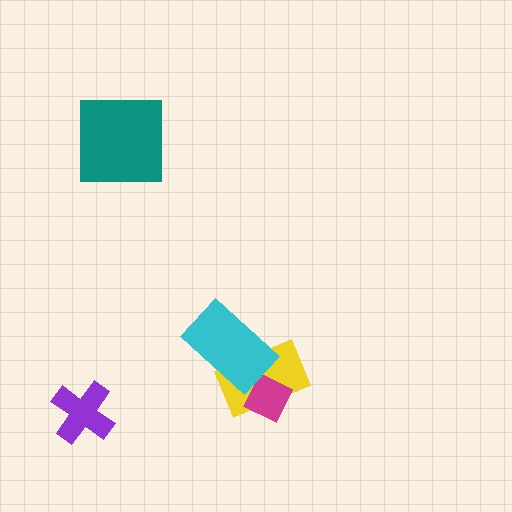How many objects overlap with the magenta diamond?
1 object overlaps with the magenta diamond.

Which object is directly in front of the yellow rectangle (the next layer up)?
The magenta diamond is directly in front of the yellow rectangle.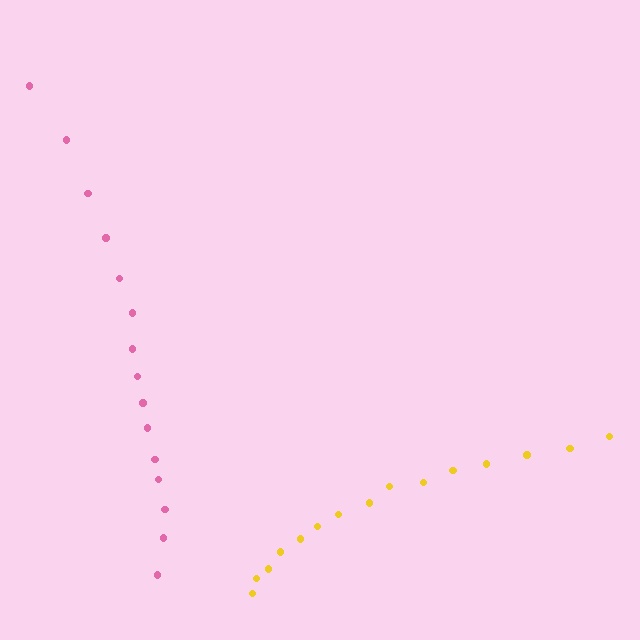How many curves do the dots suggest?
There are 2 distinct paths.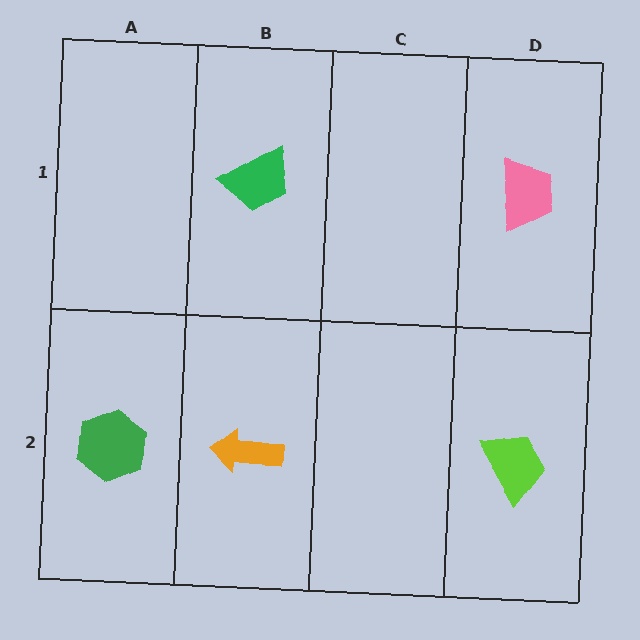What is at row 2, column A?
A green hexagon.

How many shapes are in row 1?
2 shapes.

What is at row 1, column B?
A green trapezoid.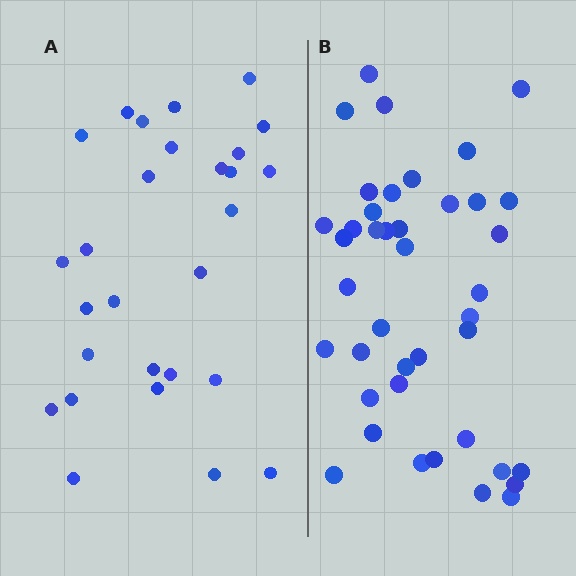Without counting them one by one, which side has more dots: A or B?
Region B (the right region) has more dots.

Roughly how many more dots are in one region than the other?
Region B has approximately 15 more dots than region A.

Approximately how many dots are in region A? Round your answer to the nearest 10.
About 30 dots. (The exact count is 28, which rounds to 30.)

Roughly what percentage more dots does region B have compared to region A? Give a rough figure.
About 45% more.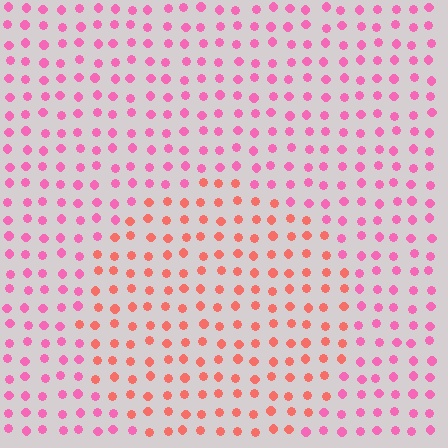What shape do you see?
I see a circle.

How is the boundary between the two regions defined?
The boundary is defined purely by a slight shift in hue (about 36 degrees). Spacing, size, and orientation are identical on both sides.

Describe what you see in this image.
The image is filled with small pink elements in a uniform arrangement. A circle-shaped region is visible where the elements are tinted to a slightly different hue, forming a subtle color boundary.